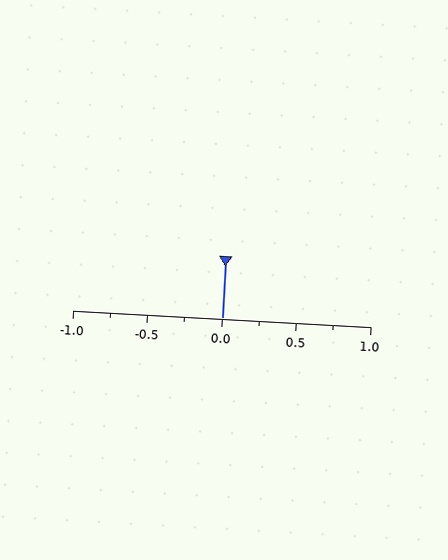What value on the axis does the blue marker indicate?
The marker indicates approximately 0.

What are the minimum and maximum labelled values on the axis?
The axis runs from -1.0 to 1.0.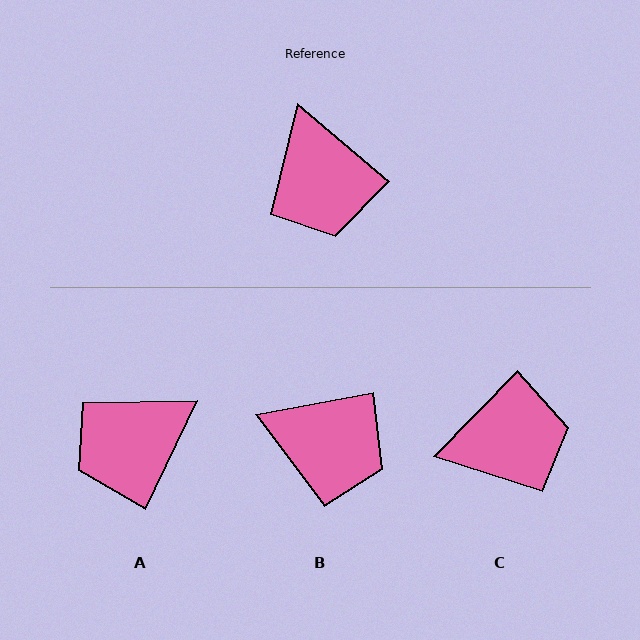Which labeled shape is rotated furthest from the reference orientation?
C, about 86 degrees away.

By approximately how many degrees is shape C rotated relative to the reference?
Approximately 86 degrees counter-clockwise.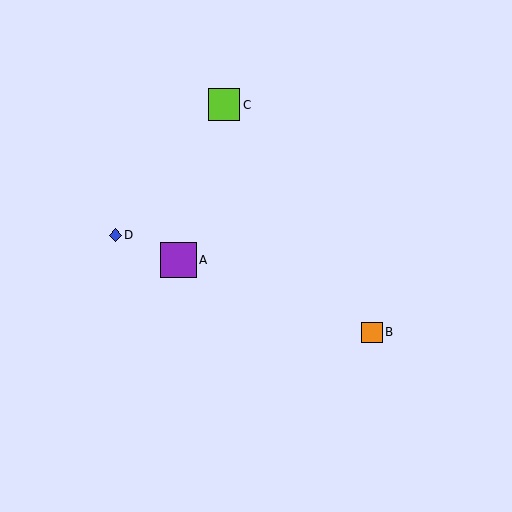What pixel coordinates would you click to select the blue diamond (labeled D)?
Click at (115, 235) to select the blue diamond D.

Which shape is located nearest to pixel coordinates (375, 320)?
The orange square (labeled B) at (372, 332) is nearest to that location.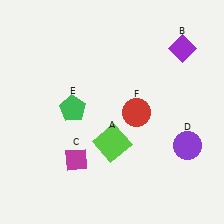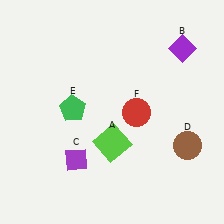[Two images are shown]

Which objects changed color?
C changed from magenta to purple. D changed from purple to brown.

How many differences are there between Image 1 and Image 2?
There are 2 differences between the two images.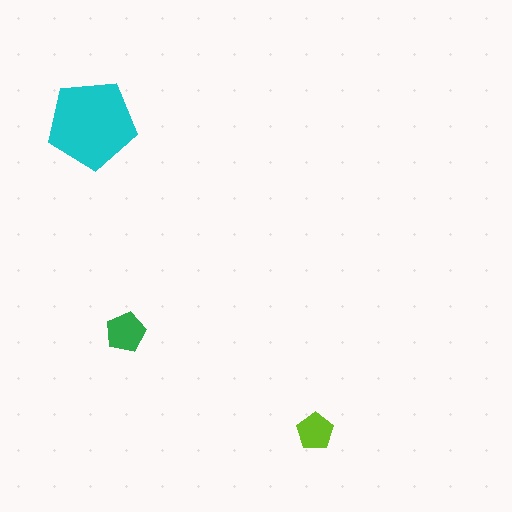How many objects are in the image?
There are 3 objects in the image.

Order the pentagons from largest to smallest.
the cyan one, the green one, the lime one.